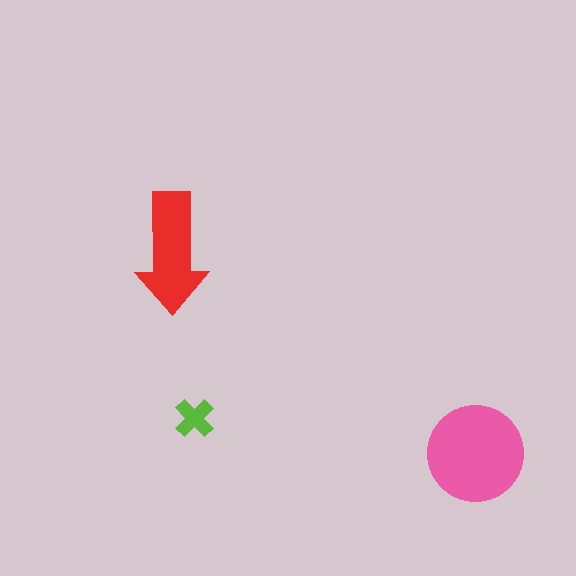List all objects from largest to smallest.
The pink circle, the red arrow, the lime cross.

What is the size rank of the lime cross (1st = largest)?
3rd.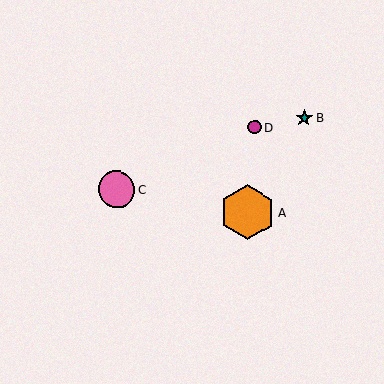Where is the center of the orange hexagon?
The center of the orange hexagon is at (247, 212).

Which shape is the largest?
The orange hexagon (labeled A) is the largest.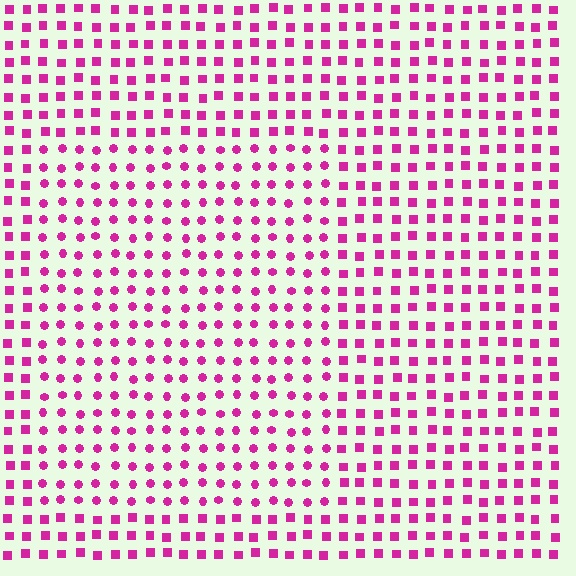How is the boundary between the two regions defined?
The boundary is defined by a change in element shape: circles inside vs. squares outside. All elements share the same color and spacing.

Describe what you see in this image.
The image is filled with small magenta elements arranged in a uniform grid. A rectangle-shaped region contains circles, while the surrounding area contains squares. The boundary is defined purely by the change in element shape.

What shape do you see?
I see a rectangle.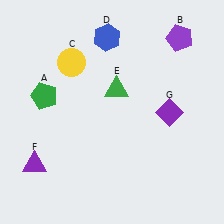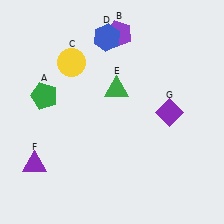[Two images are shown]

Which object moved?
The purple pentagon (B) moved left.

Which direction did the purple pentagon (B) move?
The purple pentagon (B) moved left.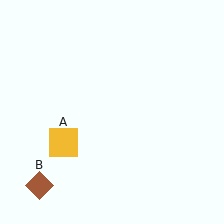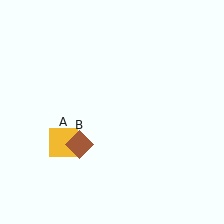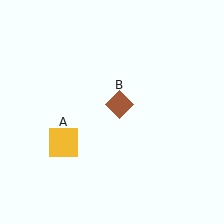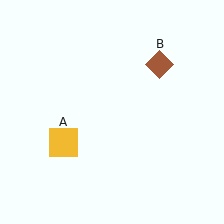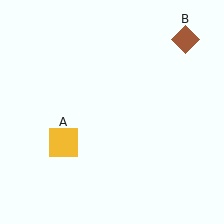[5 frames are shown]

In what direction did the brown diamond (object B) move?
The brown diamond (object B) moved up and to the right.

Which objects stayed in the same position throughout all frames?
Yellow square (object A) remained stationary.